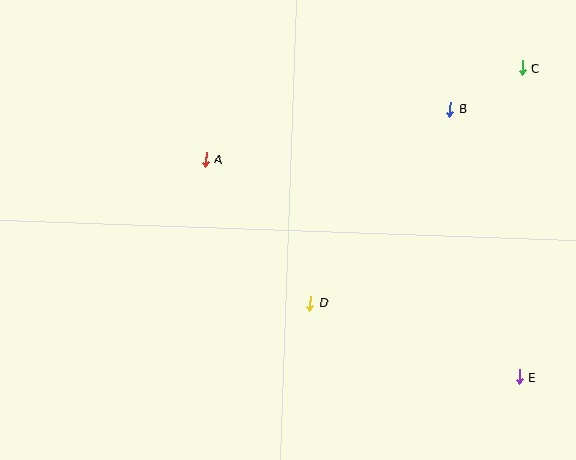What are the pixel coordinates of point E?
Point E is at (519, 377).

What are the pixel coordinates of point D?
Point D is at (310, 303).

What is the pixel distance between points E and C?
The distance between E and C is 309 pixels.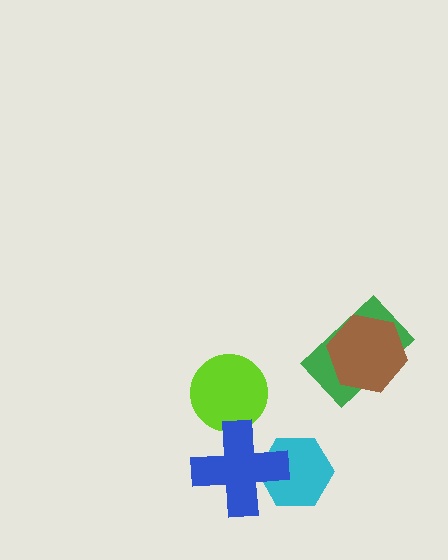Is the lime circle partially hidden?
Yes, it is partially covered by another shape.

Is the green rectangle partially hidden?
Yes, it is partially covered by another shape.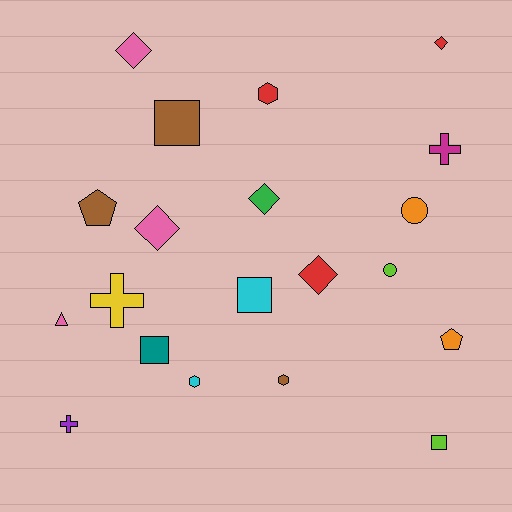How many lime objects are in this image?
There are 2 lime objects.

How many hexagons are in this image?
There are 3 hexagons.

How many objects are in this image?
There are 20 objects.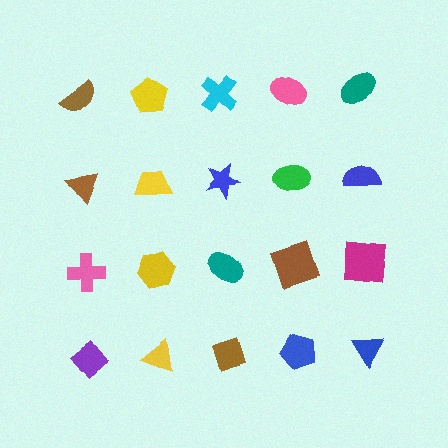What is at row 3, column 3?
A teal ellipse.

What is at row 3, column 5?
A magenta square.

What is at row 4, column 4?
A blue pentagon.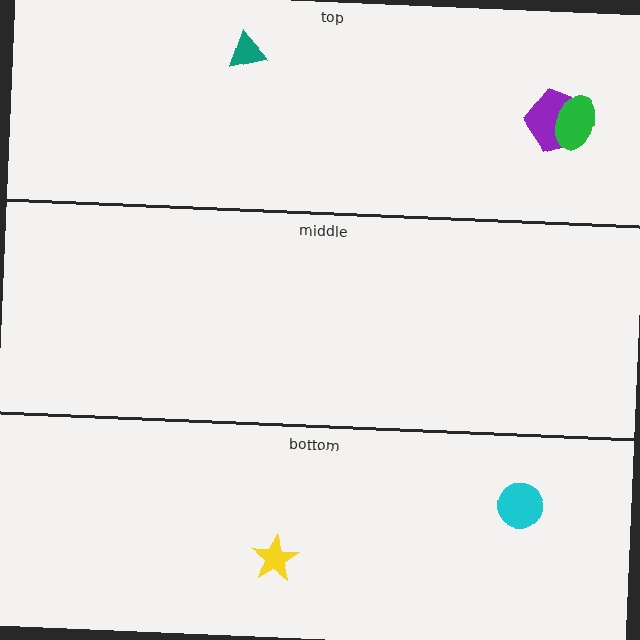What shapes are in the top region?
The purple pentagon, the green ellipse, the teal triangle.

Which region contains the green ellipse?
The top region.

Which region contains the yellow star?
The bottom region.